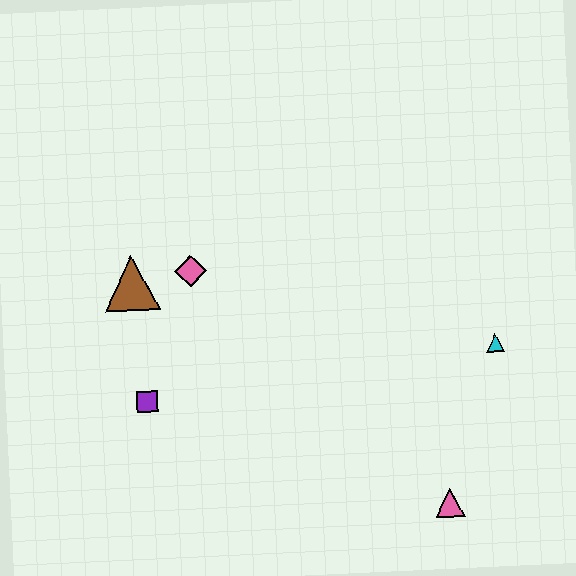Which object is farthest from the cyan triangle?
The brown triangle is farthest from the cyan triangle.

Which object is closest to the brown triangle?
The pink diamond is closest to the brown triangle.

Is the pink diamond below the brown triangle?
No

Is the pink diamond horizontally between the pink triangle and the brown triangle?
Yes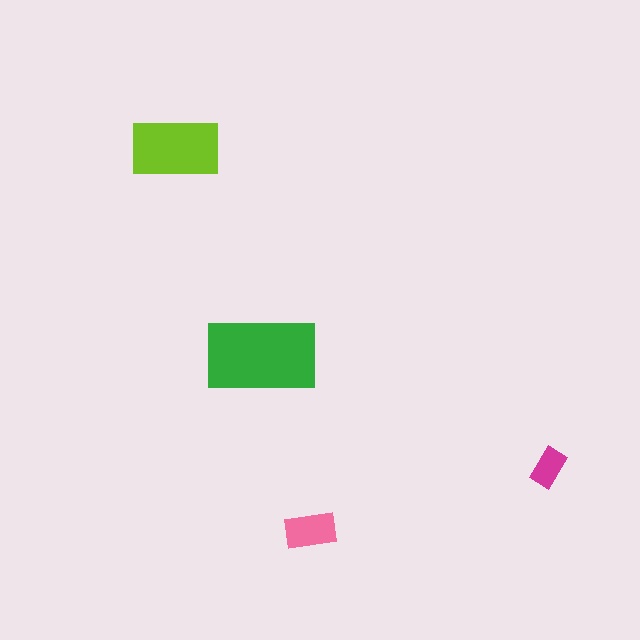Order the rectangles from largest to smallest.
the green one, the lime one, the pink one, the magenta one.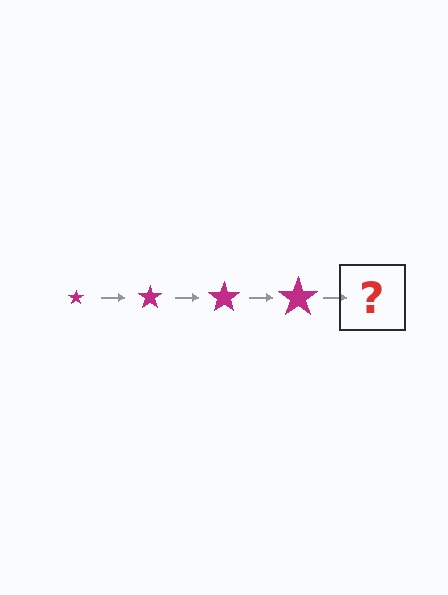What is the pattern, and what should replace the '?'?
The pattern is that the star gets progressively larger each step. The '?' should be a magenta star, larger than the previous one.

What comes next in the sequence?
The next element should be a magenta star, larger than the previous one.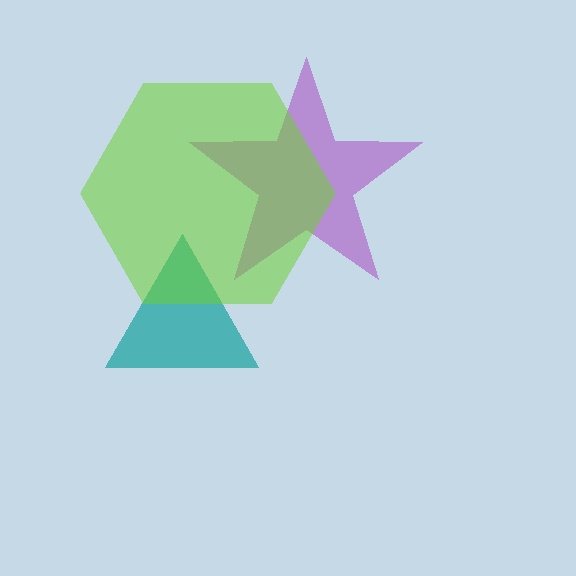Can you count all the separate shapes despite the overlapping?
Yes, there are 3 separate shapes.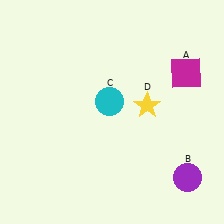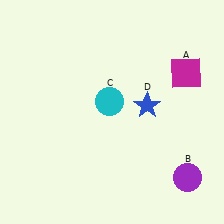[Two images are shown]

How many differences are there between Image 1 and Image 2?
There is 1 difference between the two images.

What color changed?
The star (D) changed from yellow in Image 1 to blue in Image 2.